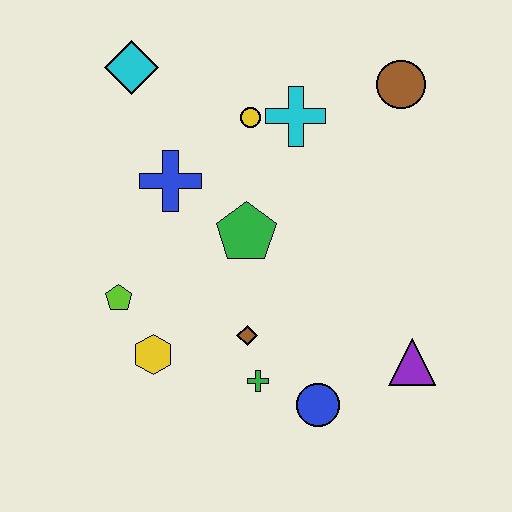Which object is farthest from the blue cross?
The purple triangle is farthest from the blue cross.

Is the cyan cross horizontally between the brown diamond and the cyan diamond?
No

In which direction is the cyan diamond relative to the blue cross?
The cyan diamond is above the blue cross.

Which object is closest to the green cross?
The brown diamond is closest to the green cross.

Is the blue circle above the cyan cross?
No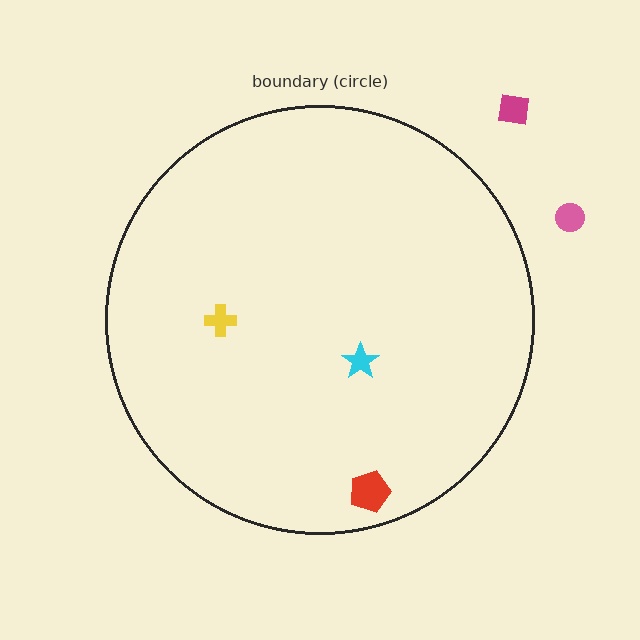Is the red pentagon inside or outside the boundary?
Inside.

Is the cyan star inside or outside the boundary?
Inside.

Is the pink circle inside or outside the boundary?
Outside.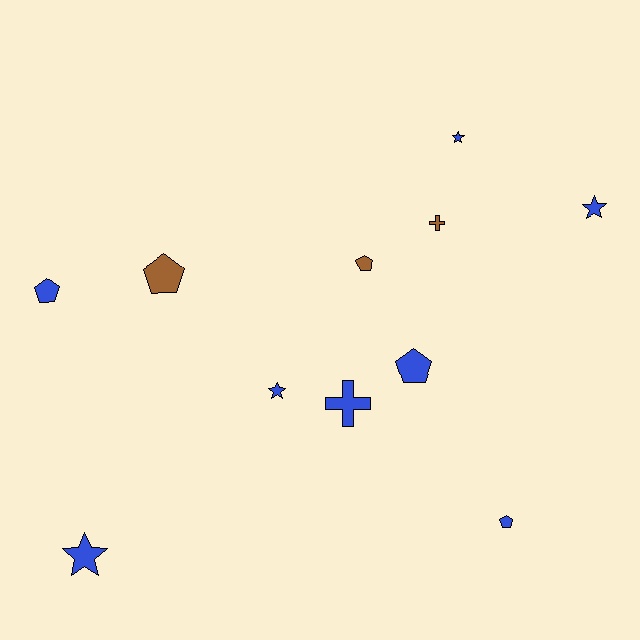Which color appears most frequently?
Blue, with 8 objects.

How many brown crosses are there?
There is 1 brown cross.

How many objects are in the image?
There are 11 objects.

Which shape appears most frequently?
Pentagon, with 5 objects.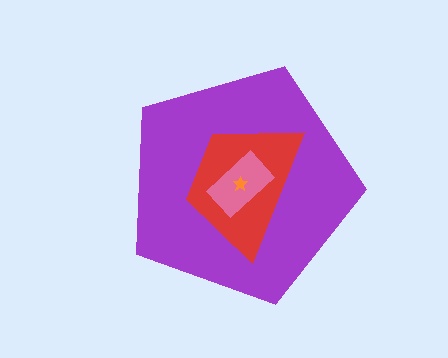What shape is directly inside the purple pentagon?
The red trapezoid.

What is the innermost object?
The orange star.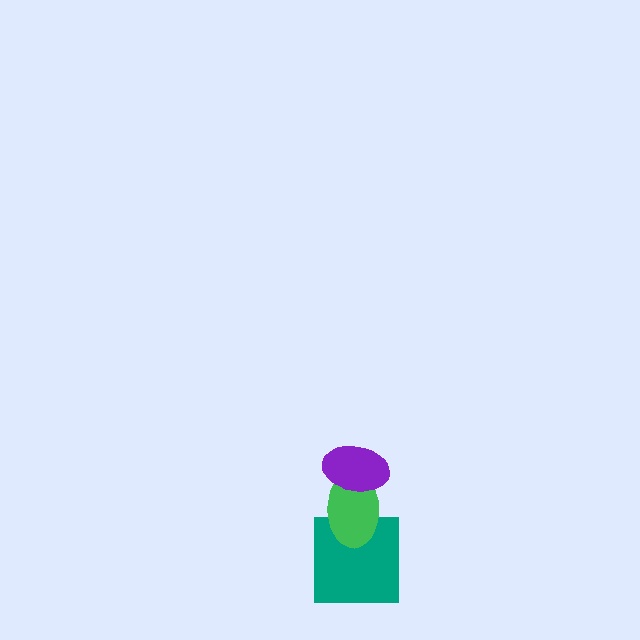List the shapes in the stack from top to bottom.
From top to bottom: the purple ellipse, the green ellipse, the teal square.